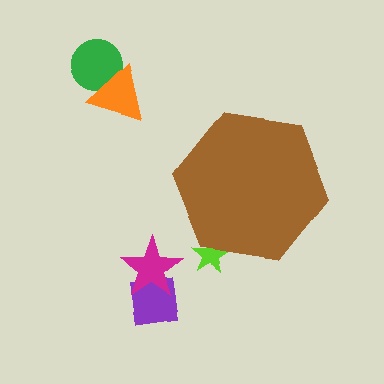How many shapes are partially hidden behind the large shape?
1 shape is partially hidden.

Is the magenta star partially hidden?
No, the magenta star is fully visible.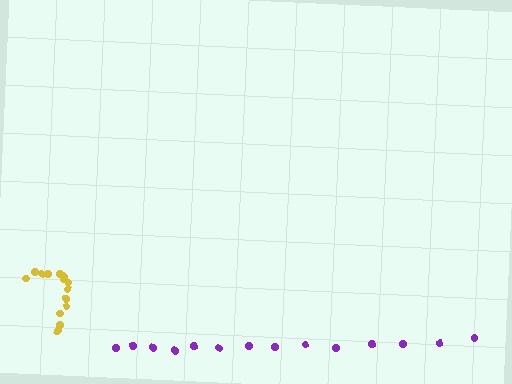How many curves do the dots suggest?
There are 2 distinct paths.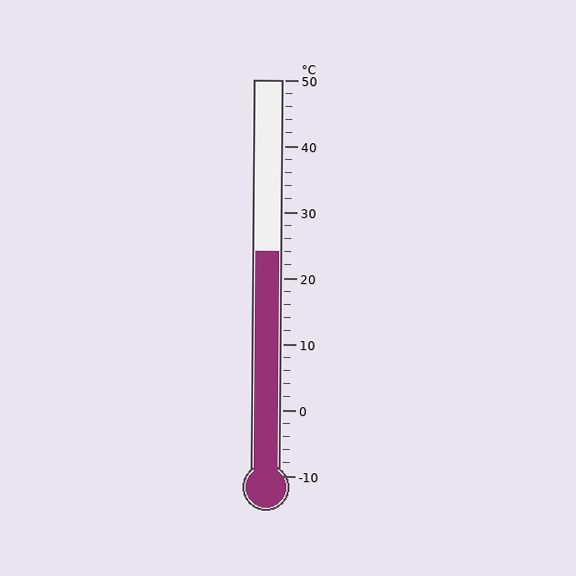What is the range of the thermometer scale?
The thermometer scale ranges from -10°C to 50°C.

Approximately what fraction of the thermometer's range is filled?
The thermometer is filled to approximately 55% of its range.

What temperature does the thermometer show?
The thermometer shows approximately 24°C.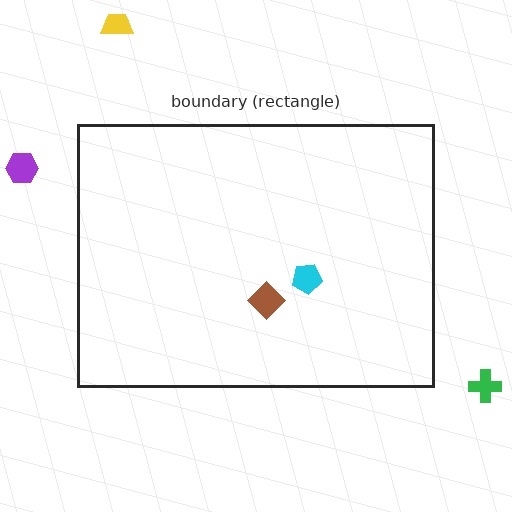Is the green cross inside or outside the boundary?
Outside.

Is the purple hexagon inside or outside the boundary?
Outside.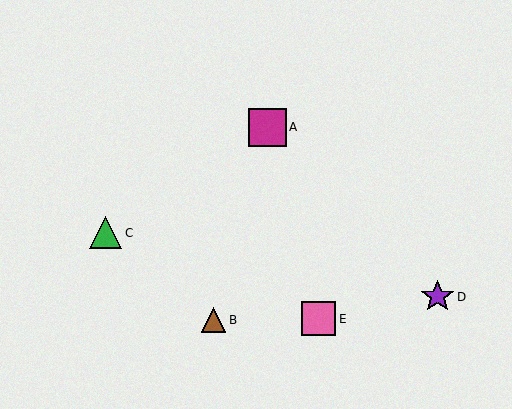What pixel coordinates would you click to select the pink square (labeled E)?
Click at (318, 319) to select the pink square E.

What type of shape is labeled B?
Shape B is a brown triangle.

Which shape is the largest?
The magenta square (labeled A) is the largest.